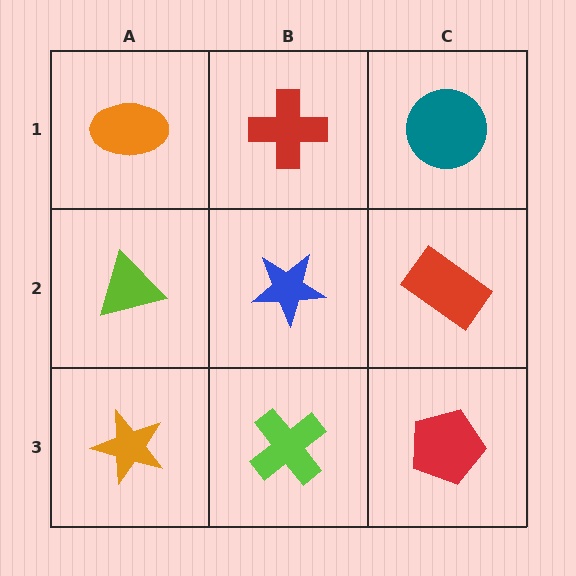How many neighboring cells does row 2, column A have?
3.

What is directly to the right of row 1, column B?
A teal circle.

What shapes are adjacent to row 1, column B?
A blue star (row 2, column B), an orange ellipse (row 1, column A), a teal circle (row 1, column C).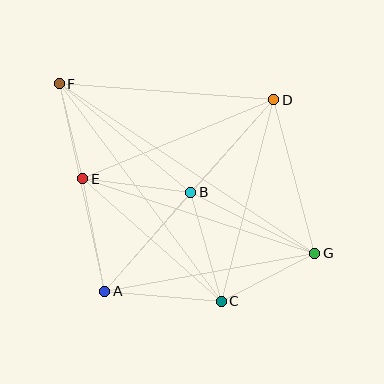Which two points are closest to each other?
Points E and F are closest to each other.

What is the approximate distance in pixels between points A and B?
The distance between A and B is approximately 131 pixels.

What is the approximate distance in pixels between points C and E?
The distance between C and E is approximately 185 pixels.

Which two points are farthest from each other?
Points F and G are farthest from each other.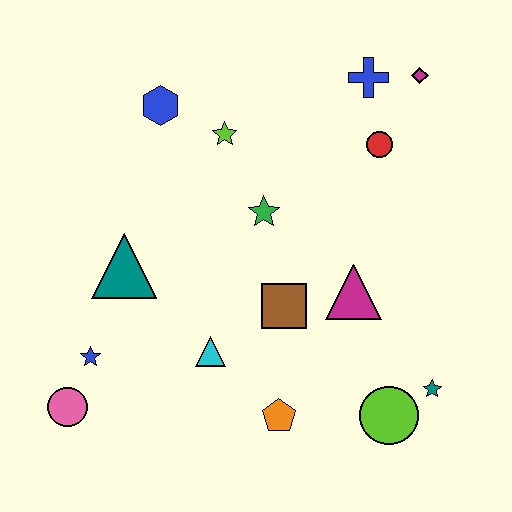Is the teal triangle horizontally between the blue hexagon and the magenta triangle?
No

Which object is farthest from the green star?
The pink circle is farthest from the green star.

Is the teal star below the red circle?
Yes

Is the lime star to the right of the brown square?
No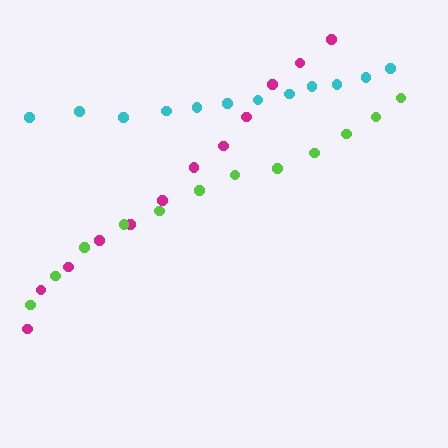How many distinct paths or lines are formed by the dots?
There are 3 distinct paths.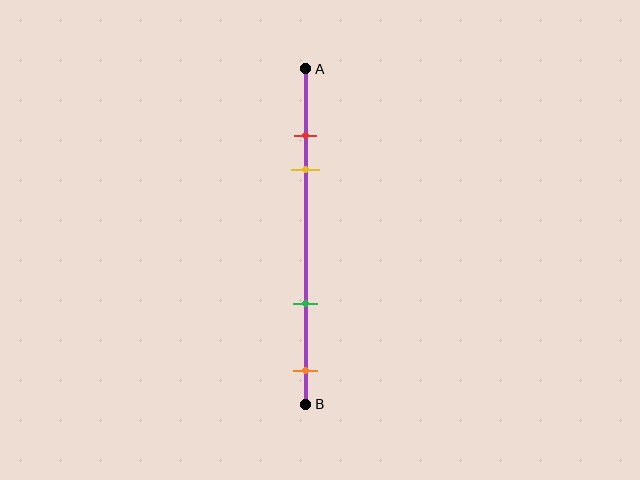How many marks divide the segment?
There are 4 marks dividing the segment.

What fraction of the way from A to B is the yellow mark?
The yellow mark is approximately 30% (0.3) of the way from A to B.